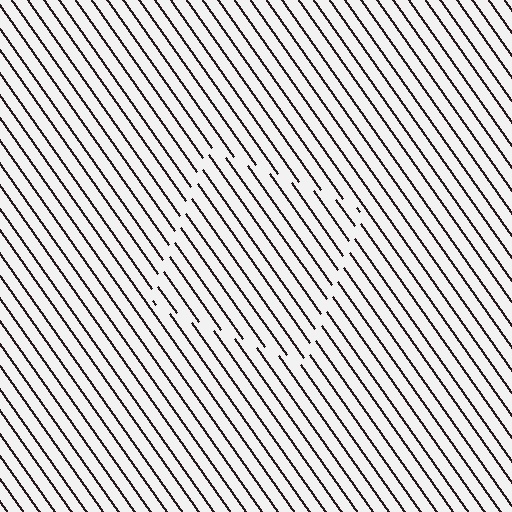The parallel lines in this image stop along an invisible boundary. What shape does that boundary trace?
An illusory square. The interior of the shape contains the same grating, shifted by half a period — the contour is defined by the phase discontinuity where line-ends from the inner and outer gratings abut.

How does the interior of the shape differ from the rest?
The interior of the shape contains the same grating, shifted by half a period — the contour is defined by the phase discontinuity where line-ends from the inner and outer gratings abut.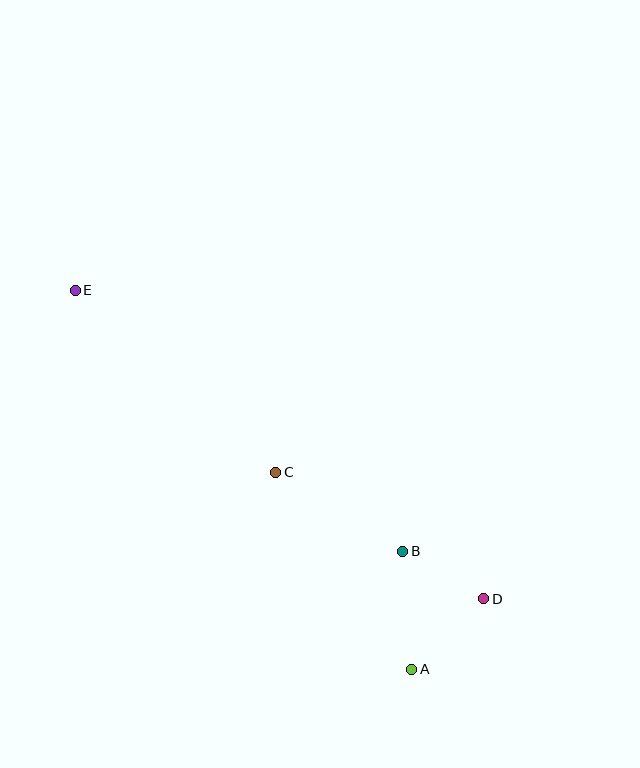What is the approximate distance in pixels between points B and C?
The distance between B and C is approximately 149 pixels.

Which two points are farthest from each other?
Points D and E are farthest from each other.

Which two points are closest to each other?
Points B and D are closest to each other.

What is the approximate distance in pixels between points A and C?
The distance between A and C is approximately 239 pixels.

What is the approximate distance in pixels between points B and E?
The distance between B and E is approximately 419 pixels.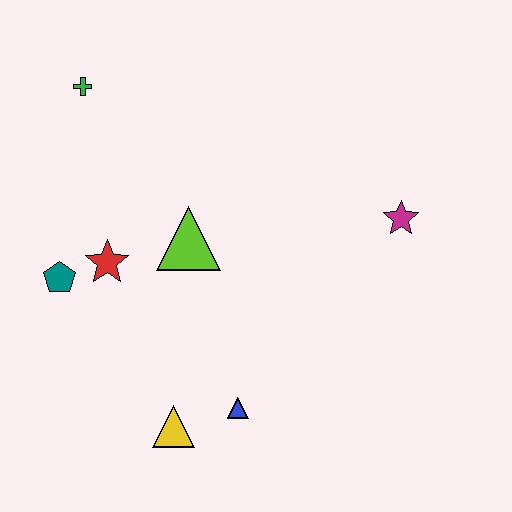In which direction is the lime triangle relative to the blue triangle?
The lime triangle is above the blue triangle.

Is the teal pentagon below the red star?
Yes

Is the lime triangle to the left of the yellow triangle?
No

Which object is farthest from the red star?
The magenta star is farthest from the red star.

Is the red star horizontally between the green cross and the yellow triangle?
Yes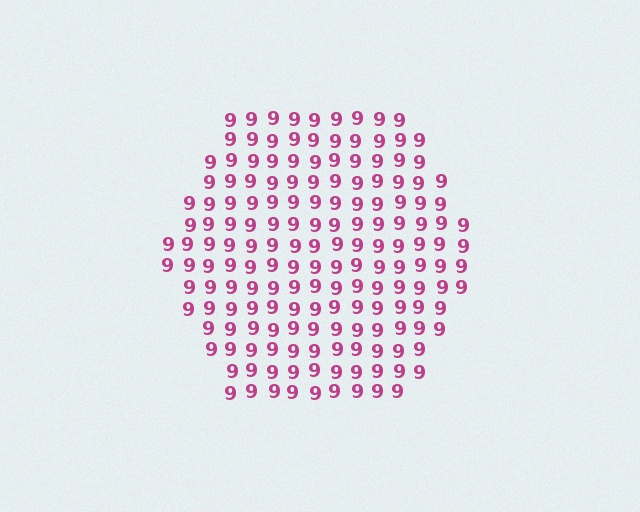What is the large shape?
The large shape is a hexagon.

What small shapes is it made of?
It is made of small digit 9's.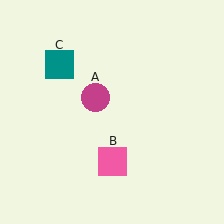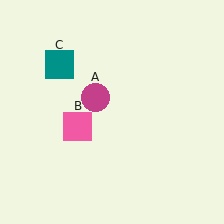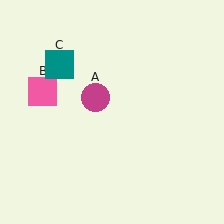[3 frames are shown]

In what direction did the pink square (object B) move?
The pink square (object B) moved up and to the left.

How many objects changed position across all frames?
1 object changed position: pink square (object B).